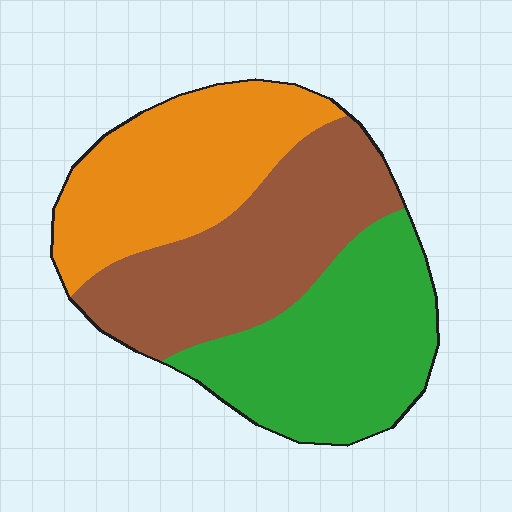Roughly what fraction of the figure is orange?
Orange takes up about one third (1/3) of the figure.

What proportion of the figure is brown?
Brown covers 35% of the figure.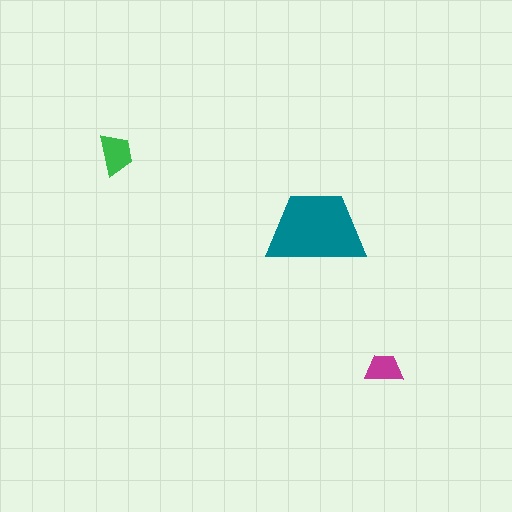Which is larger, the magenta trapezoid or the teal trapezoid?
The teal one.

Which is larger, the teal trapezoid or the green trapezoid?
The teal one.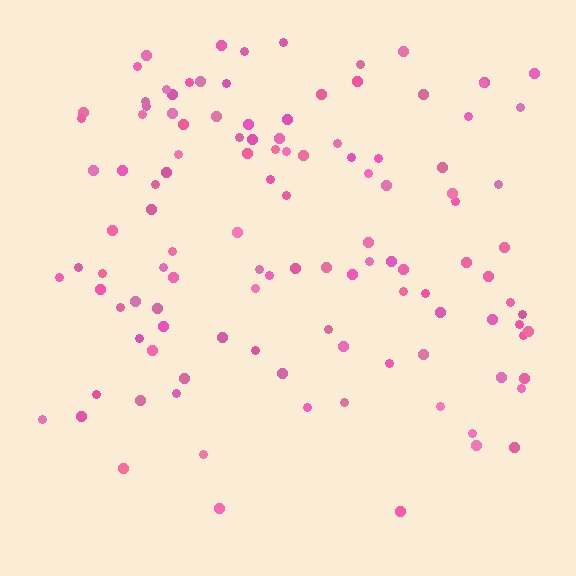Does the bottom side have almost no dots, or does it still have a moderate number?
Still a moderate number, just noticeably fewer than the top.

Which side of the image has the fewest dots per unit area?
The bottom.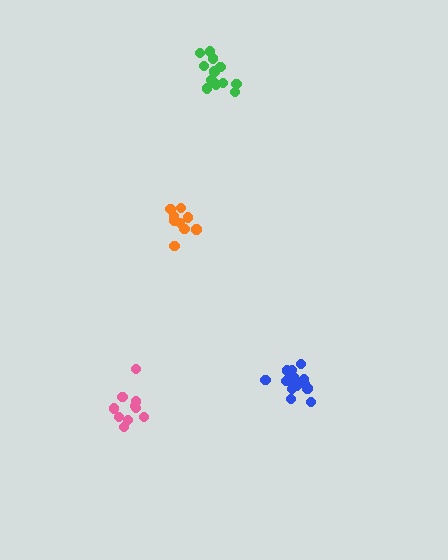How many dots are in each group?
Group 1: 14 dots, Group 2: 10 dots, Group 3: 9 dots, Group 4: 12 dots (45 total).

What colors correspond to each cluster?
The clusters are colored: blue, pink, orange, green.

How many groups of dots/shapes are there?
There are 4 groups.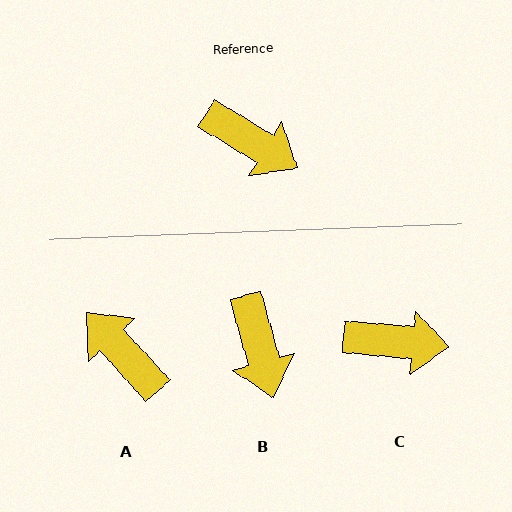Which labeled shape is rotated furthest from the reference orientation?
A, about 164 degrees away.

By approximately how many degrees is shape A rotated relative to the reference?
Approximately 164 degrees counter-clockwise.